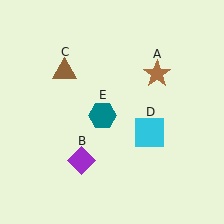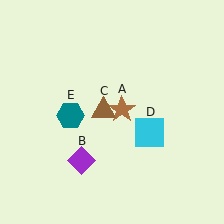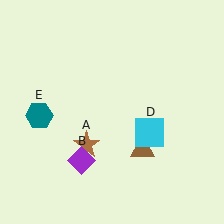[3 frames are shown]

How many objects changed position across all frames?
3 objects changed position: brown star (object A), brown triangle (object C), teal hexagon (object E).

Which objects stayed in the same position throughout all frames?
Purple diamond (object B) and cyan square (object D) remained stationary.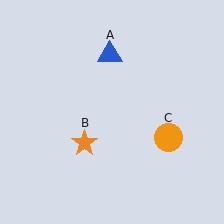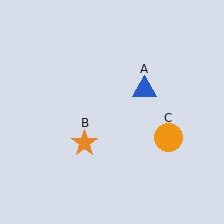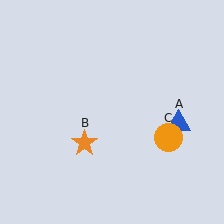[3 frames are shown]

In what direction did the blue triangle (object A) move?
The blue triangle (object A) moved down and to the right.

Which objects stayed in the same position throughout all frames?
Orange star (object B) and orange circle (object C) remained stationary.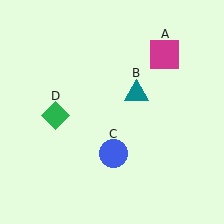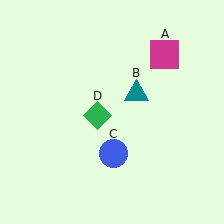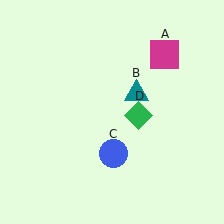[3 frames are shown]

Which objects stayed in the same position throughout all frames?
Magenta square (object A) and teal triangle (object B) and blue circle (object C) remained stationary.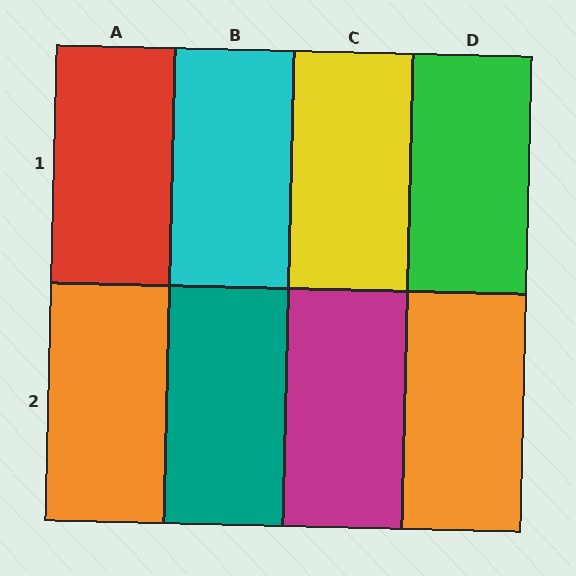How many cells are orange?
2 cells are orange.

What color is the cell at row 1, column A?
Red.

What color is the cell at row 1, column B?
Cyan.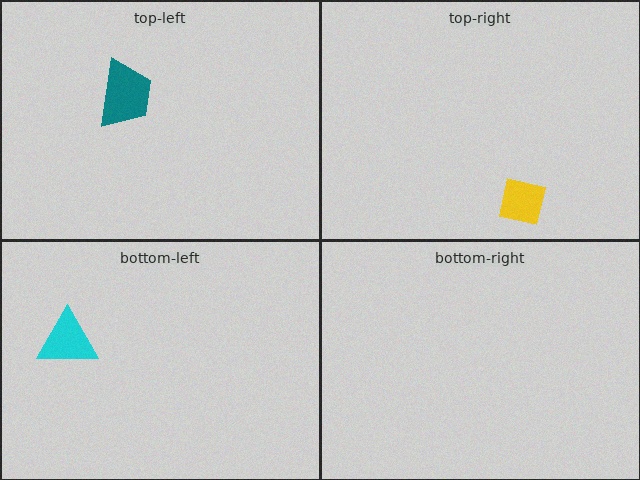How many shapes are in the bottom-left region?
1.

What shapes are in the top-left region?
The teal trapezoid.